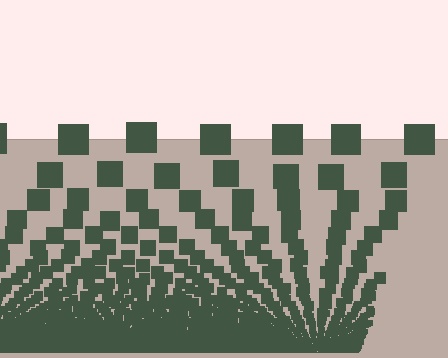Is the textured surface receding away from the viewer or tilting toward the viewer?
The surface appears to tilt toward the viewer. Texture elements get larger and sparser toward the top.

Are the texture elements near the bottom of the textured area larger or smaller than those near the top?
Smaller. The gradient is inverted — elements near the bottom are smaller and denser.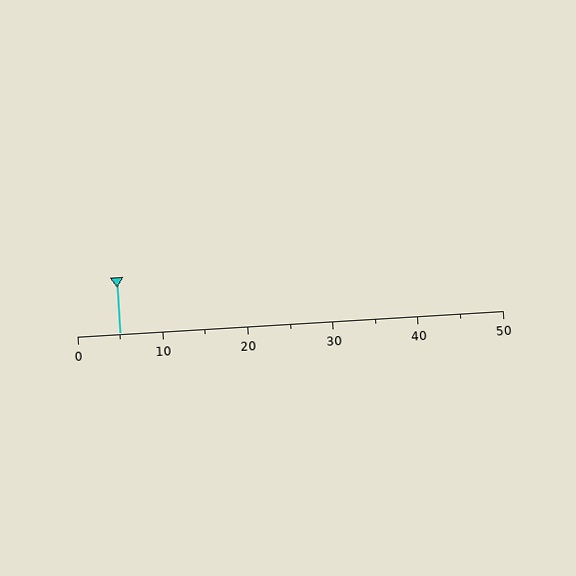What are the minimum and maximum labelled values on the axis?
The axis runs from 0 to 50.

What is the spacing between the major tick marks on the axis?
The major ticks are spaced 10 apart.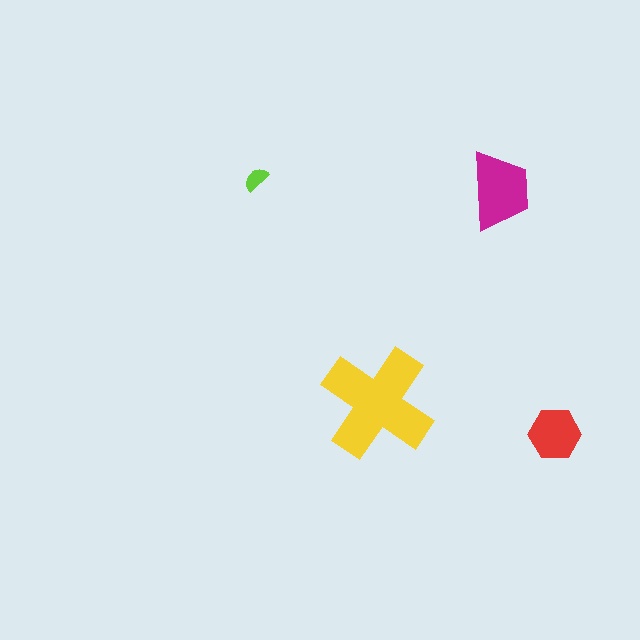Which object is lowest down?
The red hexagon is bottommost.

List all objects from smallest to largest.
The lime semicircle, the red hexagon, the magenta trapezoid, the yellow cross.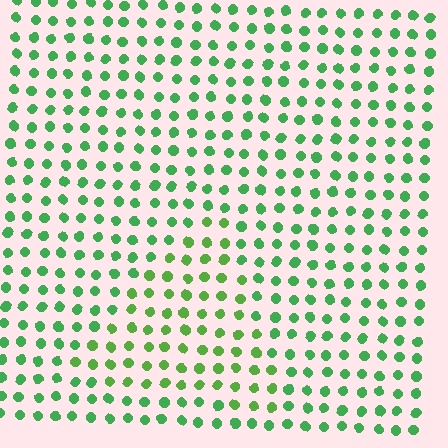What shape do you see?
I see a triangle.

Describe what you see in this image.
The image is filled with small green elements in a uniform arrangement. A triangle-shaped region is visible where the elements are tinted to a slightly different hue, forming a subtle color boundary.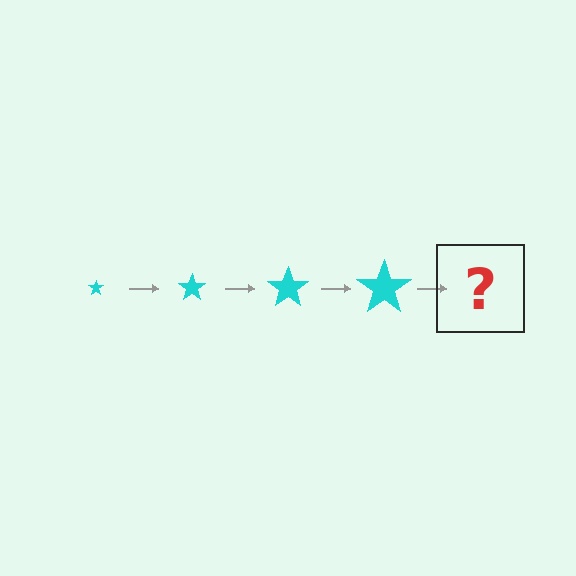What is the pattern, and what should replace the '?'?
The pattern is that the star gets progressively larger each step. The '?' should be a cyan star, larger than the previous one.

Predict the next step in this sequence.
The next step is a cyan star, larger than the previous one.